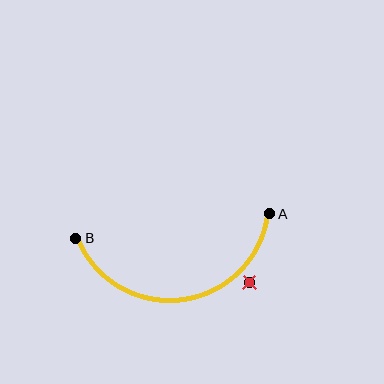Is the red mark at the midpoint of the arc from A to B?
No — the red mark does not lie on the arc at all. It sits slightly outside the curve.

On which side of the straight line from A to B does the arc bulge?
The arc bulges below the straight line connecting A and B.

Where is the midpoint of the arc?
The arc midpoint is the point on the curve farthest from the straight line joining A and B. It sits below that line.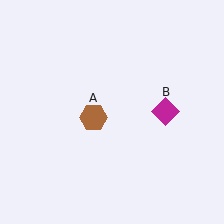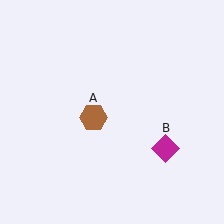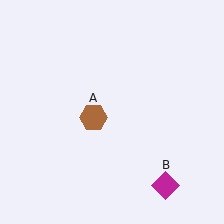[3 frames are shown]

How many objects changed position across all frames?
1 object changed position: magenta diamond (object B).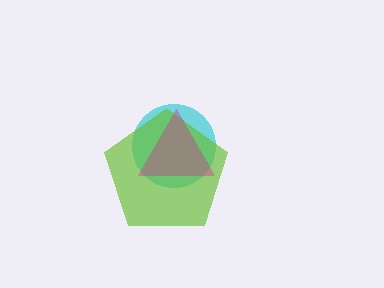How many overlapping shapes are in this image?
There are 3 overlapping shapes in the image.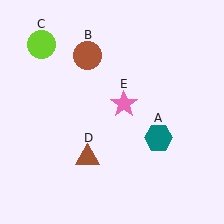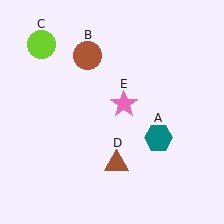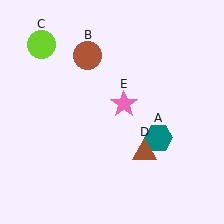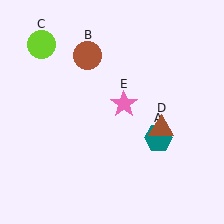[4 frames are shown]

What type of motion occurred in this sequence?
The brown triangle (object D) rotated counterclockwise around the center of the scene.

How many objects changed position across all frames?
1 object changed position: brown triangle (object D).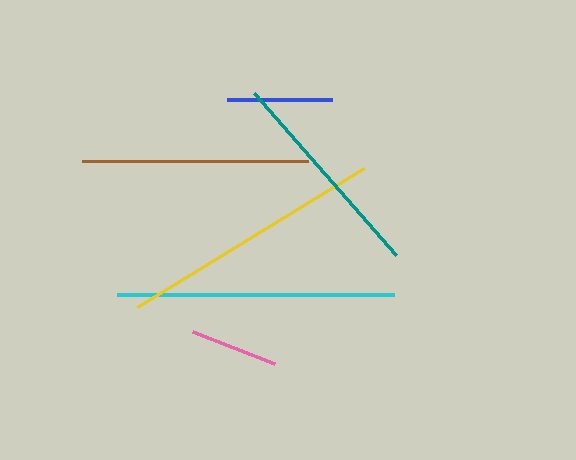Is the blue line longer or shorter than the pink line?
The blue line is longer than the pink line.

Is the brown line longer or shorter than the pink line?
The brown line is longer than the pink line.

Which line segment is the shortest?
The pink line is the shortest at approximately 88 pixels.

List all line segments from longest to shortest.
From longest to shortest: cyan, yellow, brown, teal, blue, pink.